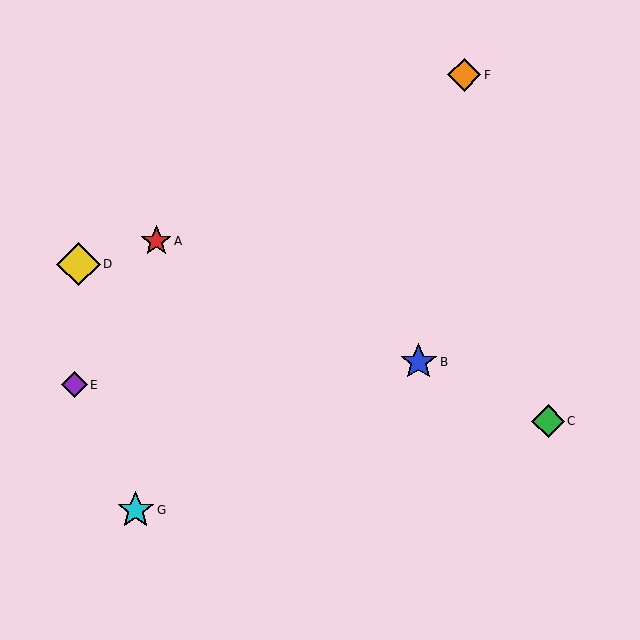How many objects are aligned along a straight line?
3 objects (A, B, C) are aligned along a straight line.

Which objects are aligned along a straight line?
Objects A, B, C are aligned along a straight line.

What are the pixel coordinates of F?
Object F is at (464, 75).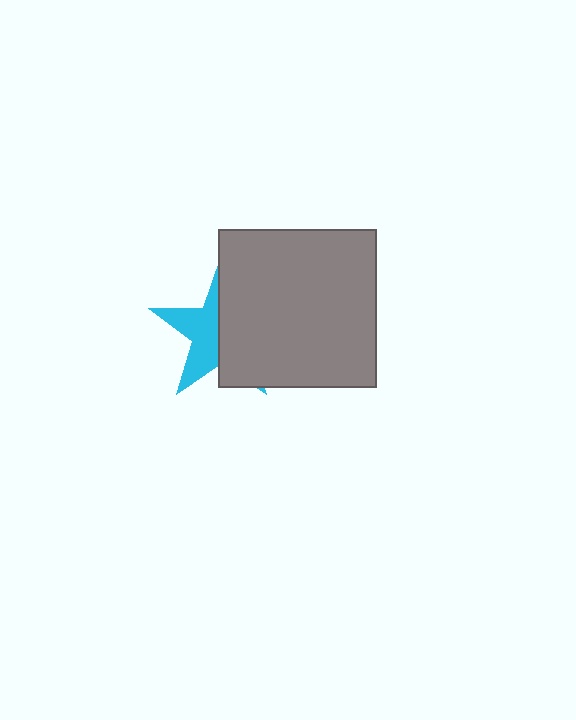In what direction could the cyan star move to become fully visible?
The cyan star could move left. That would shift it out from behind the gray square entirely.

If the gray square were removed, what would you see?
You would see the complete cyan star.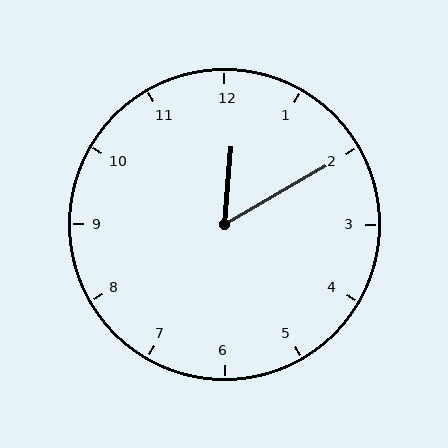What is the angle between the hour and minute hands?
Approximately 55 degrees.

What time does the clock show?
12:10.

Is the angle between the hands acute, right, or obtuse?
It is acute.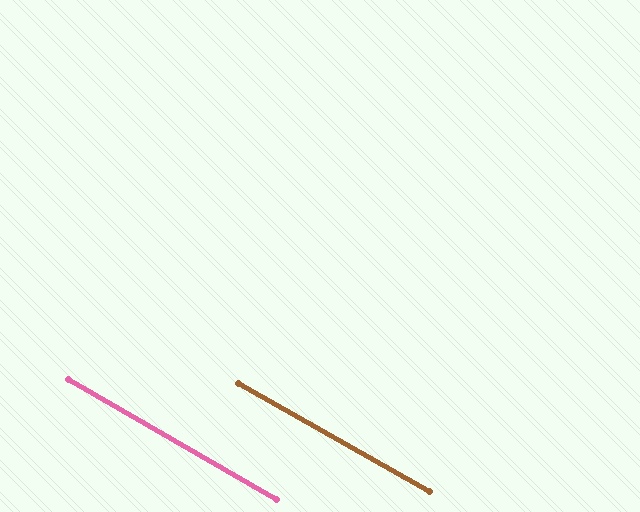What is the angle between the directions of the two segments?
Approximately 1 degree.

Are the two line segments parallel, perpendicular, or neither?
Parallel — their directions differ by only 0.8°.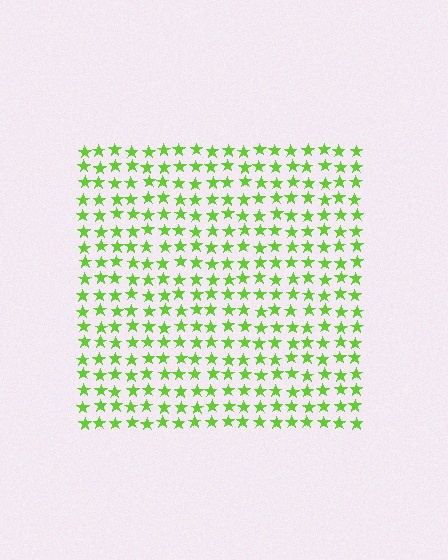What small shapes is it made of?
It is made of small stars.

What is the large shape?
The large shape is a square.